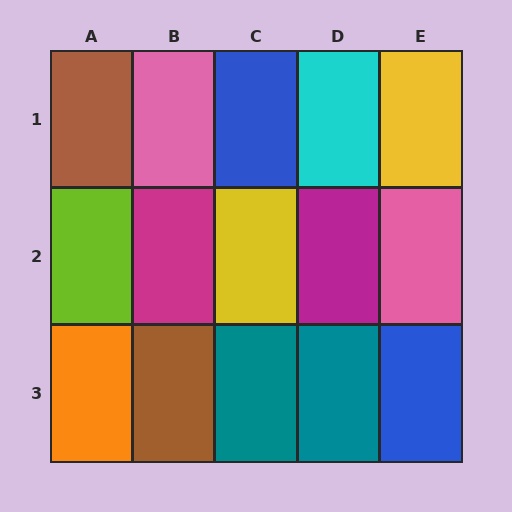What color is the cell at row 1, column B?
Pink.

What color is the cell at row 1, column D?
Cyan.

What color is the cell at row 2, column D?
Magenta.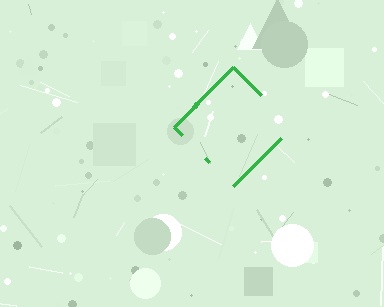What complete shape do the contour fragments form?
The contour fragments form a diamond.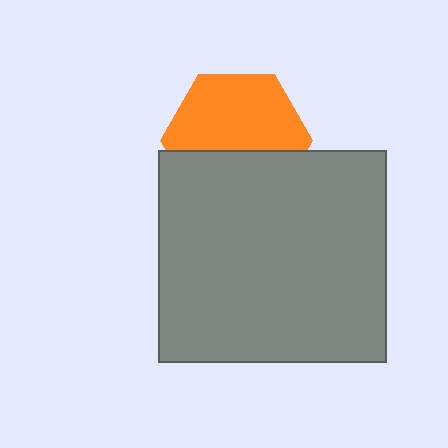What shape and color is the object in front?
The object in front is a gray rectangle.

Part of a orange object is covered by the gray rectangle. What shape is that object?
It is a hexagon.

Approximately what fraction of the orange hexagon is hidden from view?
Roughly 41% of the orange hexagon is hidden behind the gray rectangle.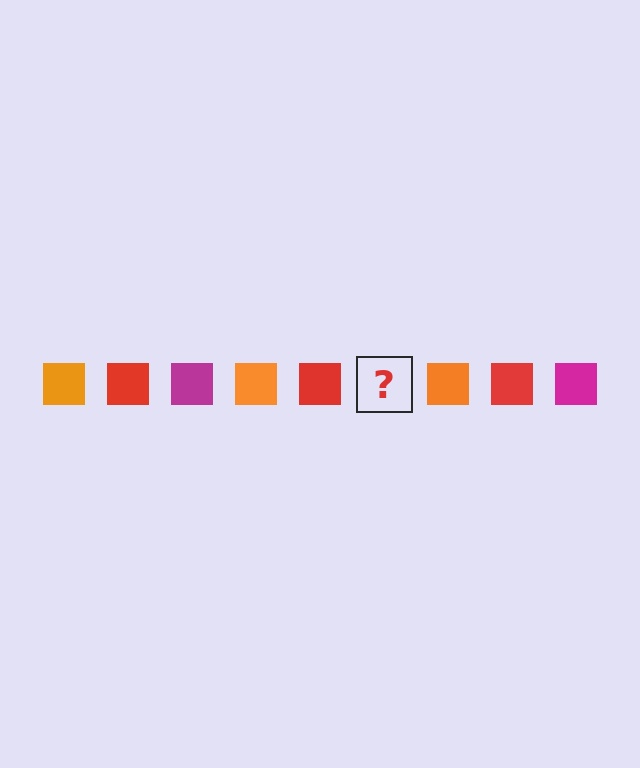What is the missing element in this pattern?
The missing element is a magenta square.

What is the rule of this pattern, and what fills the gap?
The rule is that the pattern cycles through orange, red, magenta squares. The gap should be filled with a magenta square.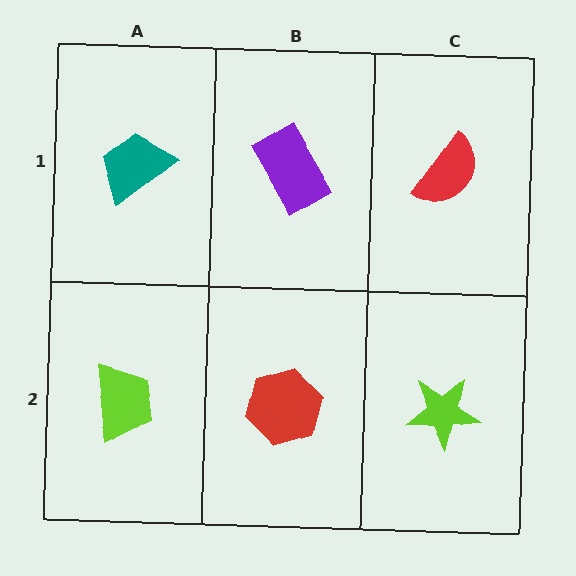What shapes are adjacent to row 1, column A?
A lime trapezoid (row 2, column A), a purple rectangle (row 1, column B).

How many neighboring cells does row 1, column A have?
2.